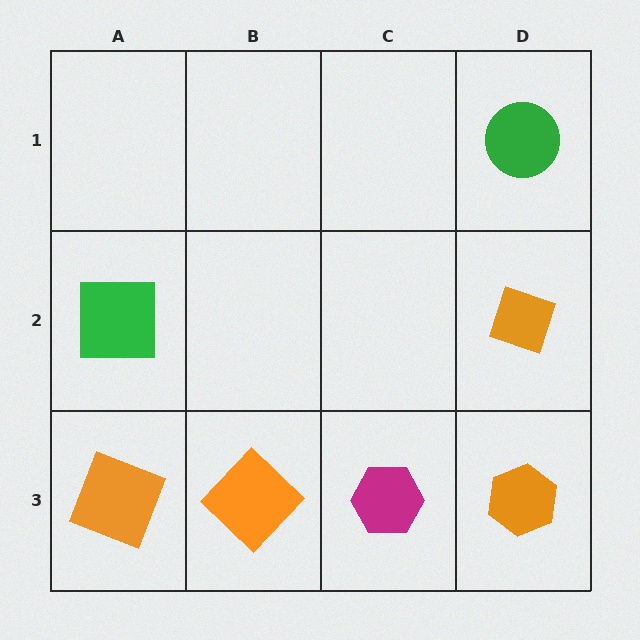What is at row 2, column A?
A green square.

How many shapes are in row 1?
1 shape.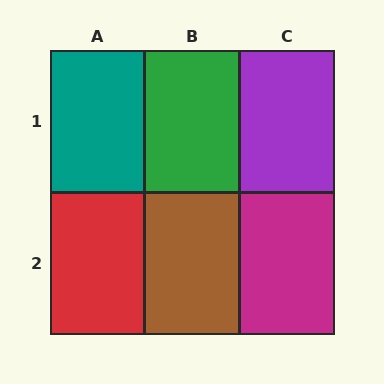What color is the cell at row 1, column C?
Purple.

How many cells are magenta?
1 cell is magenta.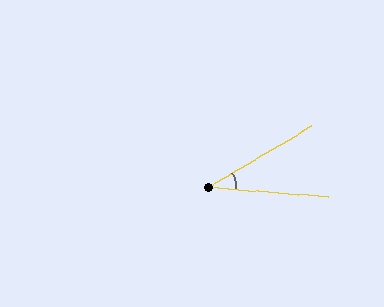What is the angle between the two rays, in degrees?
Approximately 35 degrees.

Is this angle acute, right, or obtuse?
It is acute.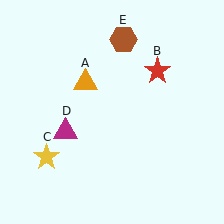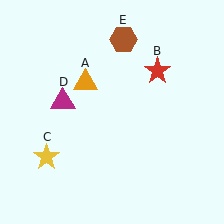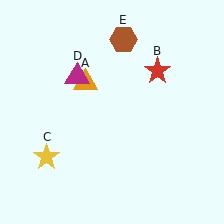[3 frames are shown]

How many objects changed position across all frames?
1 object changed position: magenta triangle (object D).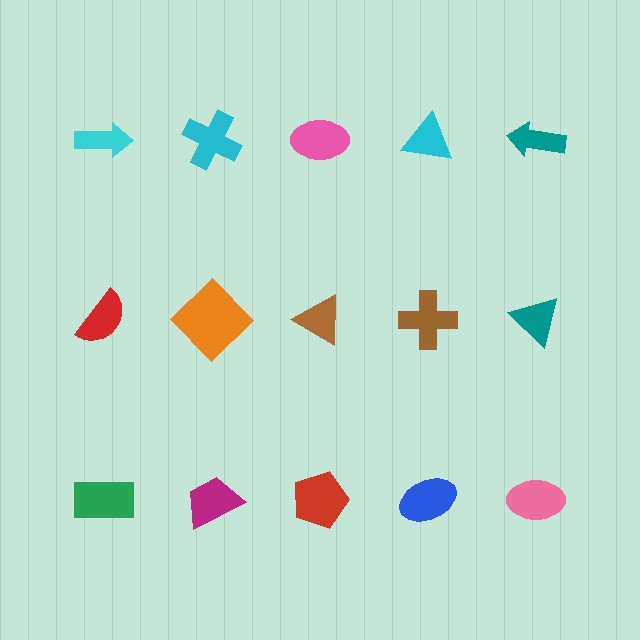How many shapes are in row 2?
5 shapes.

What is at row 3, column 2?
A magenta trapezoid.